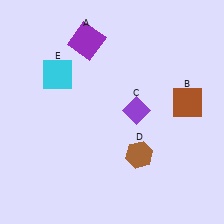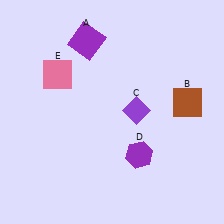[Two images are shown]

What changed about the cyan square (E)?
In Image 1, E is cyan. In Image 2, it changed to pink.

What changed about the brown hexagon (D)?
In Image 1, D is brown. In Image 2, it changed to purple.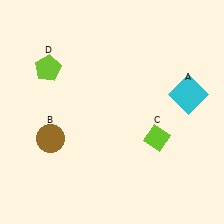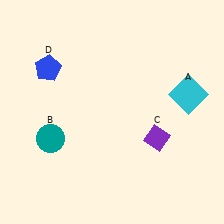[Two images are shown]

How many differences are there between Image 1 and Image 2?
There are 3 differences between the two images.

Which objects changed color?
B changed from brown to teal. C changed from lime to purple. D changed from lime to blue.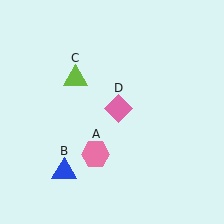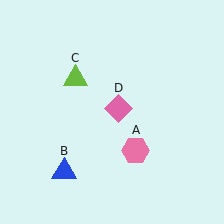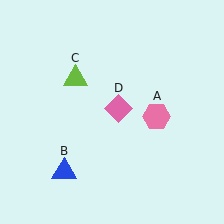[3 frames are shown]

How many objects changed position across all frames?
1 object changed position: pink hexagon (object A).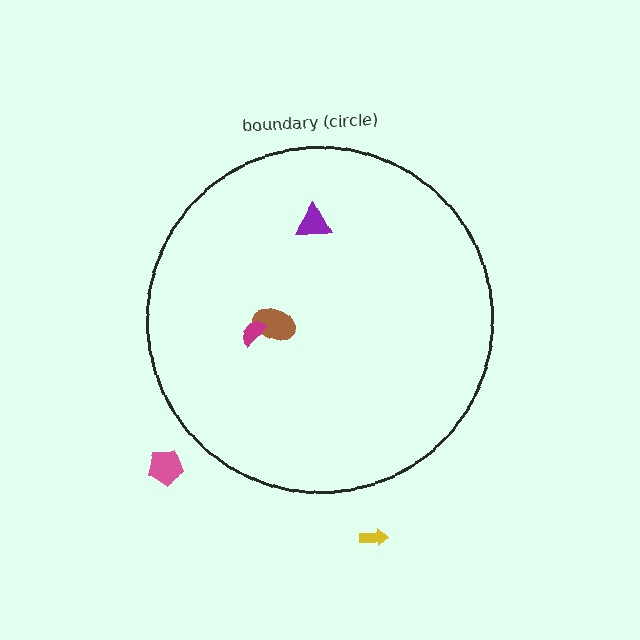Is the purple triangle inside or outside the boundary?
Inside.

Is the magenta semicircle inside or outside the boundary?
Inside.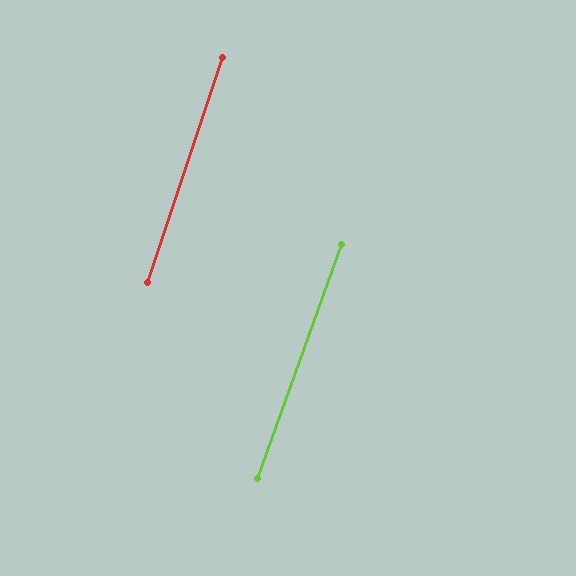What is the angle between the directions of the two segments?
Approximately 1 degree.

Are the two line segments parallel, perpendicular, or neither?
Parallel — their directions differ by only 1.4°.